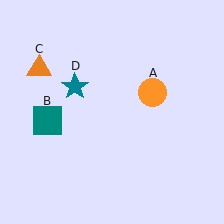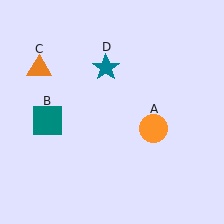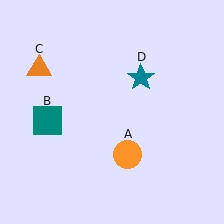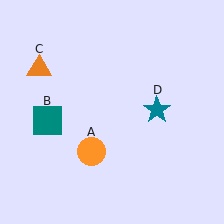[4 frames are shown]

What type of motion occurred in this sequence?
The orange circle (object A), teal star (object D) rotated clockwise around the center of the scene.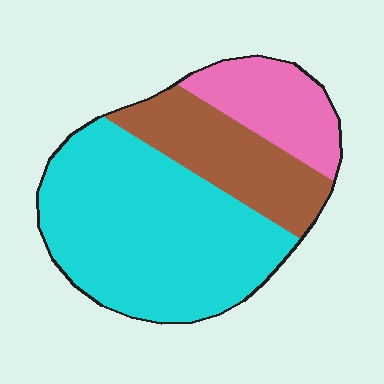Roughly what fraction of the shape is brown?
Brown takes up about one quarter (1/4) of the shape.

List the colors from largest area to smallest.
From largest to smallest: cyan, brown, pink.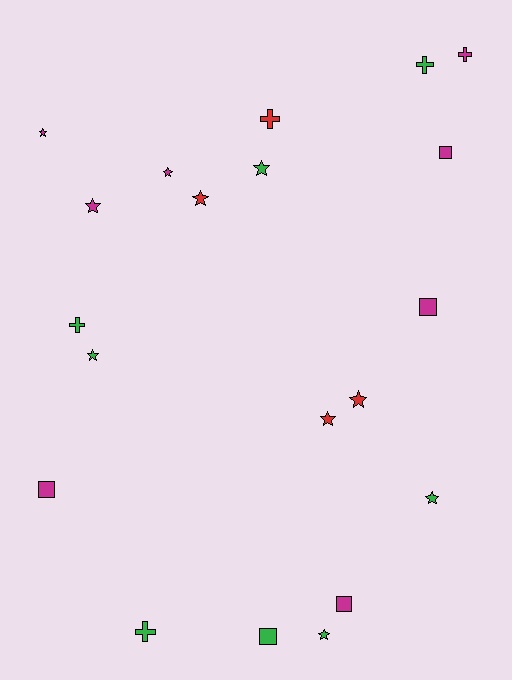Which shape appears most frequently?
Star, with 10 objects.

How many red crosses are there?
There is 1 red cross.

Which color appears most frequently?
Magenta, with 8 objects.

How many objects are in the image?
There are 20 objects.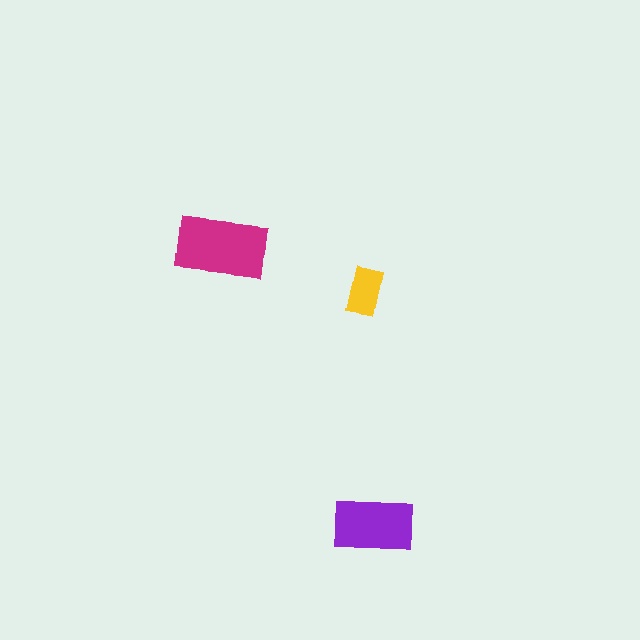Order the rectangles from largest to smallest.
the magenta one, the purple one, the yellow one.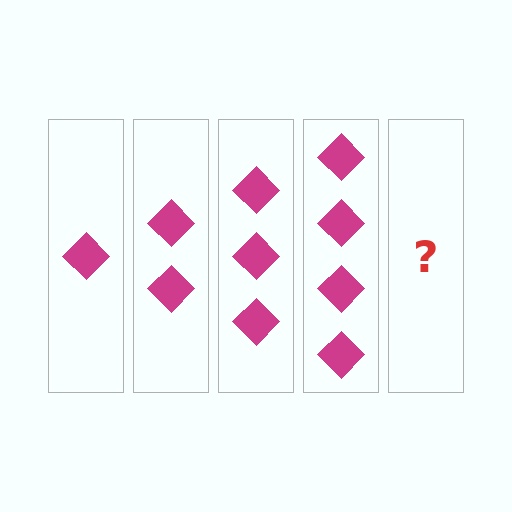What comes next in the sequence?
The next element should be 5 diamonds.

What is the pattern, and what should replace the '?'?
The pattern is that each step adds one more diamond. The '?' should be 5 diamonds.